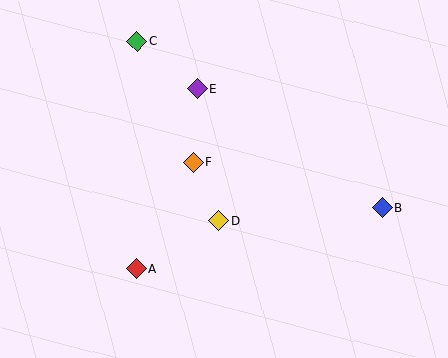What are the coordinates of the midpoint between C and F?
The midpoint between C and F is at (165, 102).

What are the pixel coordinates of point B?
Point B is at (382, 208).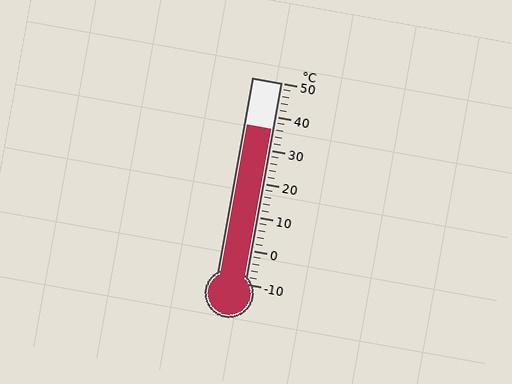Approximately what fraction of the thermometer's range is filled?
The thermometer is filled to approximately 75% of its range.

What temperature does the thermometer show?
The thermometer shows approximately 36°C.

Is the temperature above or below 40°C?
The temperature is below 40°C.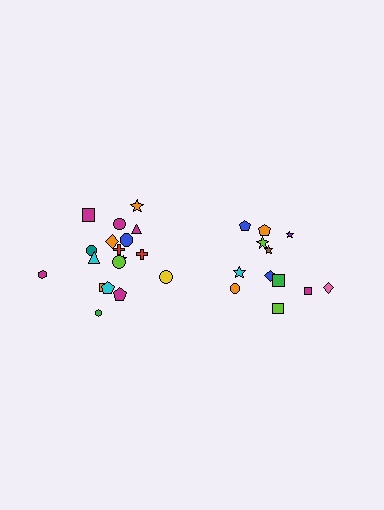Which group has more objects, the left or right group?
The left group.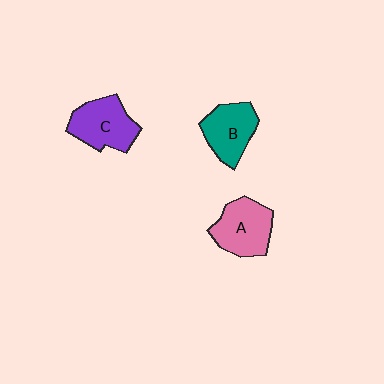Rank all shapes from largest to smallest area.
From largest to smallest: C (purple), A (pink), B (teal).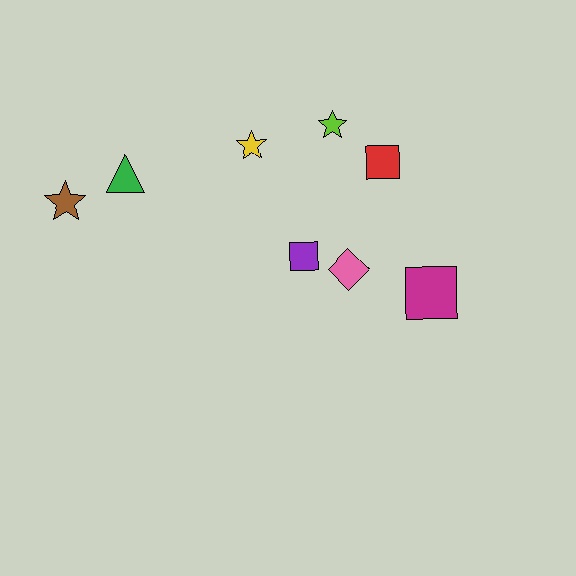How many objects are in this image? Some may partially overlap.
There are 8 objects.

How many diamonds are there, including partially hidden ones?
There is 1 diamond.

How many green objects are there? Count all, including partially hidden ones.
There is 1 green object.